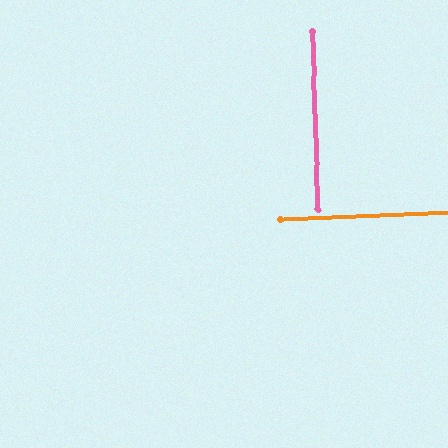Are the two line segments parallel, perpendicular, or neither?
Perpendicular — they meet at approximately 89°.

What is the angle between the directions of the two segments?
Approximately 89 degrees.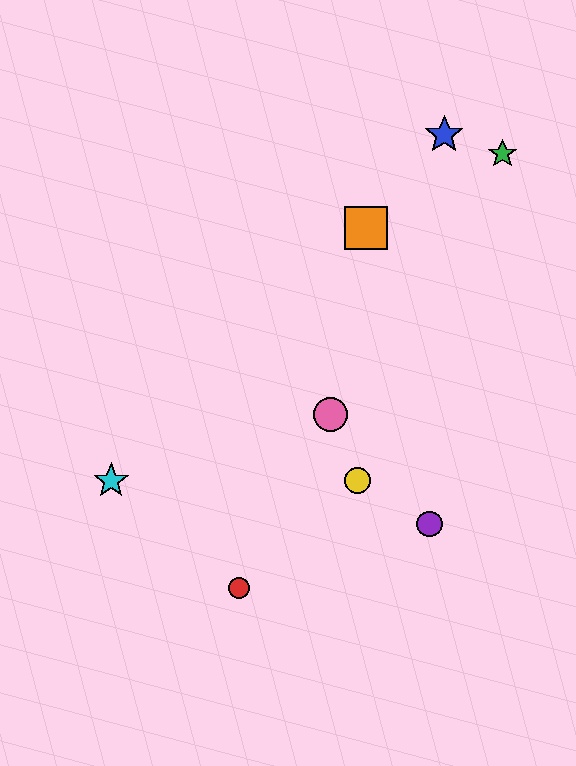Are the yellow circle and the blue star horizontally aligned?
No, the yellow circle is at y≈481 and the blue star is at y≈135.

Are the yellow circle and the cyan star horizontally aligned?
Yes, both are at y≈481.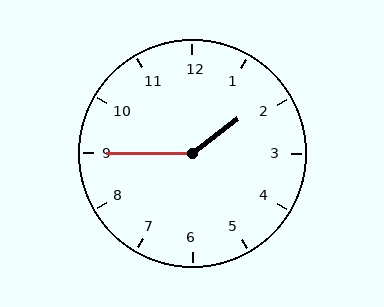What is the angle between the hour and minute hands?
Approximately 142 degrees.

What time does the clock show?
1:45.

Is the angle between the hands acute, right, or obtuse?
It is obtuse.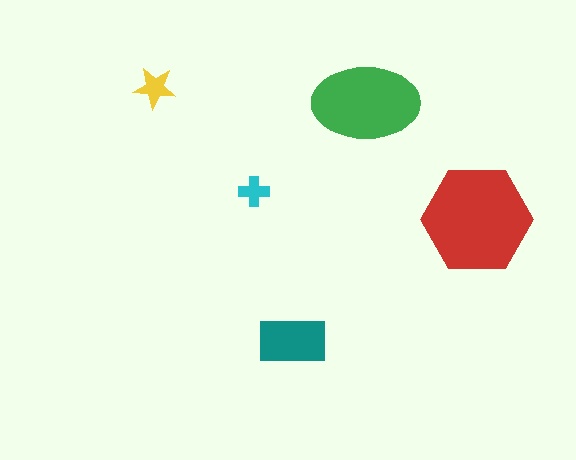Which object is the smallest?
The cyan cross.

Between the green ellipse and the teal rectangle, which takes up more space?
The green ellipse.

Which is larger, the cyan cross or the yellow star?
The yellow star.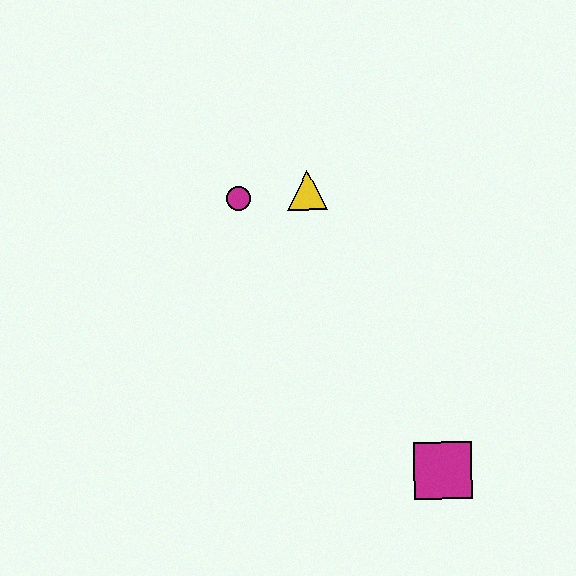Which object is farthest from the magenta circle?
The magenta square is farthest from the magenta circle.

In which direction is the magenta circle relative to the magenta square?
The magenta circle is above the magenta square.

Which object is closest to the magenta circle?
The yellow triangle is closest to the magenta circle.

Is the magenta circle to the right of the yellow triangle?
No